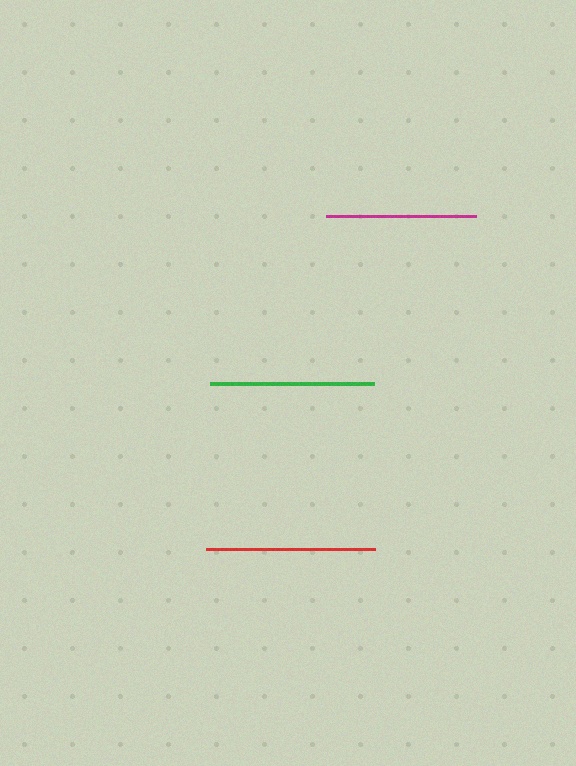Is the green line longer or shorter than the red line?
The red line is longer than the green line.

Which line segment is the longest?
The red line is the longest at approximately 169 pixels.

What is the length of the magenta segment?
The magenta segment is approximately 150 pixels long.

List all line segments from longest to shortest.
From longest to shortest: red, green, magenta.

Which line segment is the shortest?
The magenta line is the shortest at approximately 150 pixels.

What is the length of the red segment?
The red segment is approximately 169 pixels long.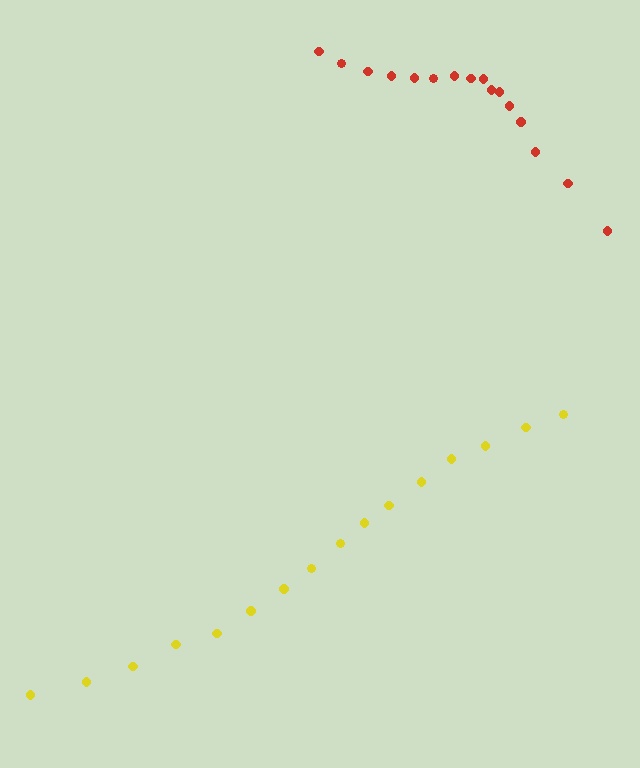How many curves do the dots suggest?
There are 2 distinct paths.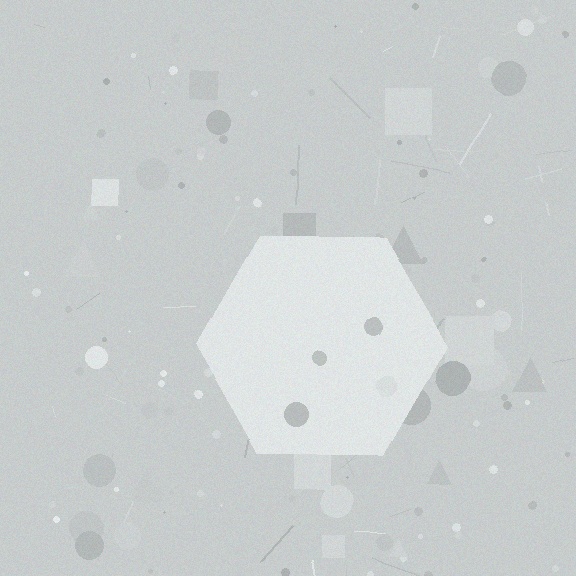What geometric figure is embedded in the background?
A hexagon is embedded in the background.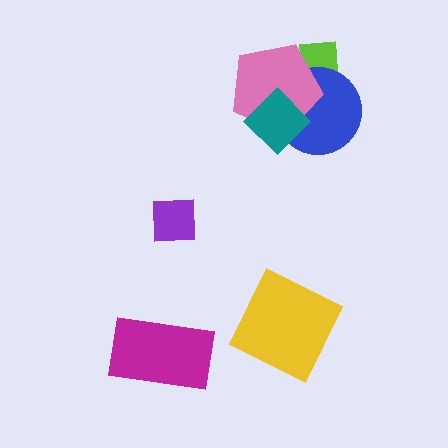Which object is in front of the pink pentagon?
The teal diamond is in front of the pink pentagon.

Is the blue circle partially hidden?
Yes, it is partially covered by another shape.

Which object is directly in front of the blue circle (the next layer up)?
The pink pentagon is directly in front of the blue circle.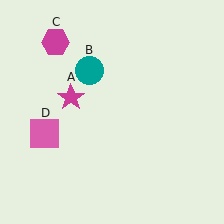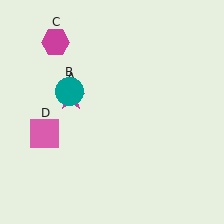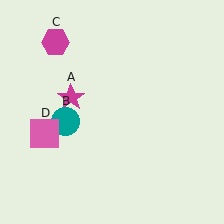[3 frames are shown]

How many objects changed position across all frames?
1 object changed position: teal circle (object B).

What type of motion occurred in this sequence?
The teal circle (object B) rotated counterclockwise around the center of the scene.